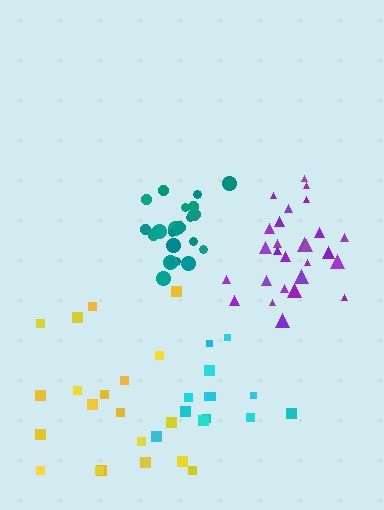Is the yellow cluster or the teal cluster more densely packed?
Teal.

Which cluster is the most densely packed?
Teal.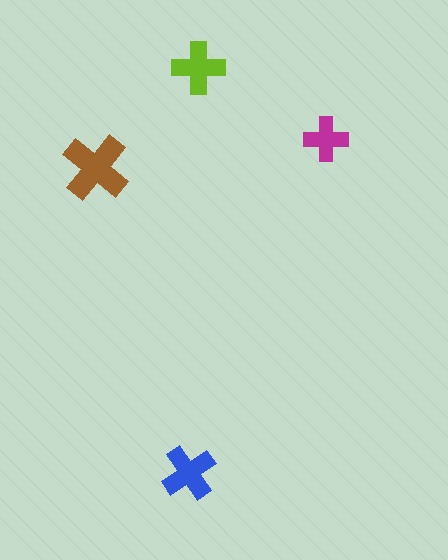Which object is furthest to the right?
The magenta cross is rightmost.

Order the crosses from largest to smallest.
the brown one, the blue one, the lime one, the magenta one.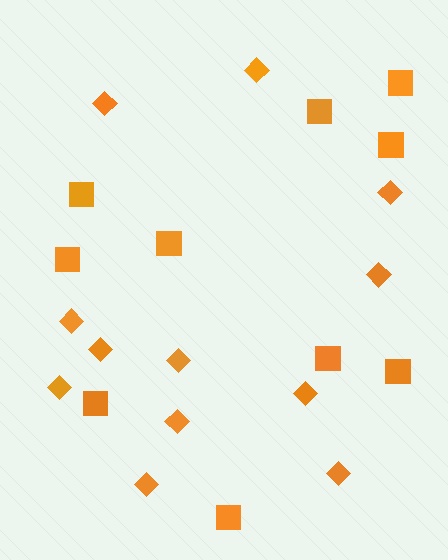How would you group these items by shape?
There are 2 groups: one group of diamonds (12) and one group of squares (10).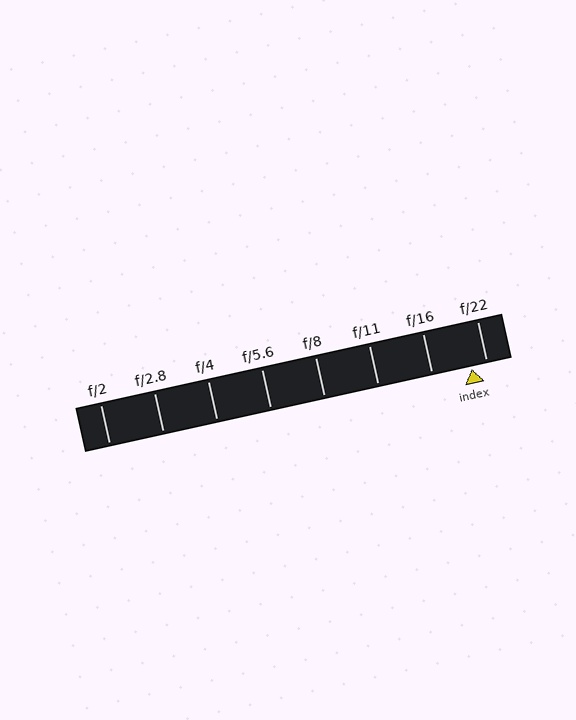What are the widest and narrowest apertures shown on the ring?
The widest aperture shown is f/2 and the narrowest is f/22.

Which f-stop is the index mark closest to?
The index mark is closest to f/22.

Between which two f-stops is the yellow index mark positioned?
The index mark is between f/16 and f/22.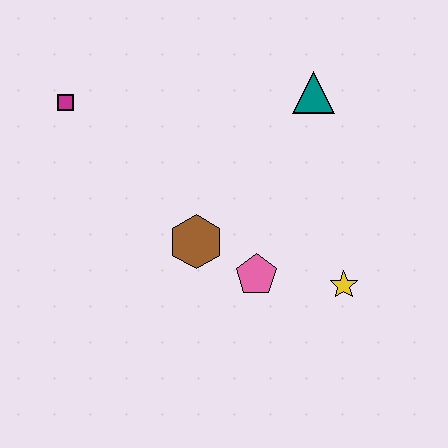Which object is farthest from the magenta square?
The yellow star is farthest from the magenta square.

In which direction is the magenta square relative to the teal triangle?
The magenta square is to the left of the teal triangle.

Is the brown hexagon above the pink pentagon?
Yes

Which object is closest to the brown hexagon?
The pink pentagon is closest to the brown hexagon.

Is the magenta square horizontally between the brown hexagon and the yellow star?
No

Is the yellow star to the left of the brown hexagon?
No